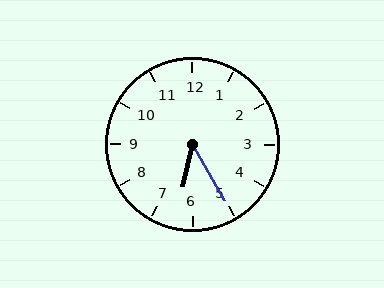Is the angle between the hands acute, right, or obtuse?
It is acute.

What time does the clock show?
6:25.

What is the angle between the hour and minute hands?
Approximately 42 degrees.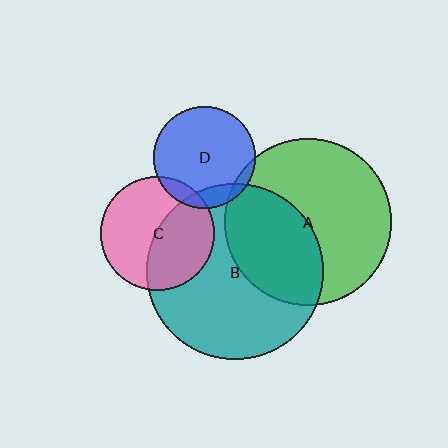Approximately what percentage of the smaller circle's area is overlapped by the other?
Approximately 10%.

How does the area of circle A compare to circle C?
Approximately 2.2 times.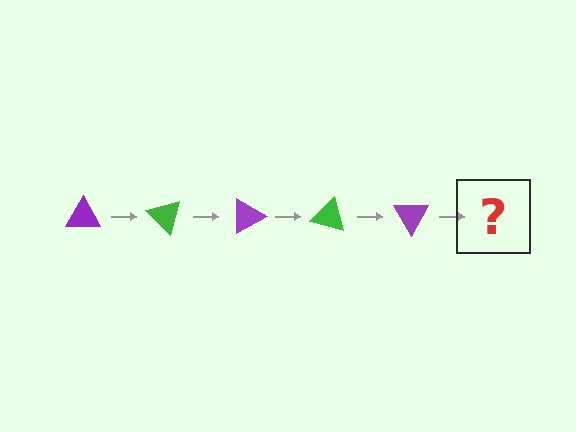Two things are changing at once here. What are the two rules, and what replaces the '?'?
The two rules are that it rotates 45 degrees each step and the color cycles through purple and green. The '?' should be a green triangle, rotated 225 degrees from the start.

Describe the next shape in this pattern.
It should be a green triangle, rotated 225 degrees from the start.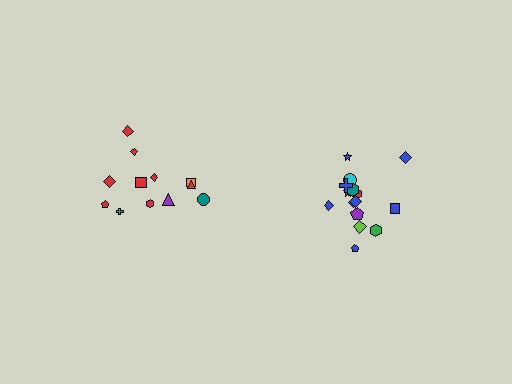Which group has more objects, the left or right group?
The right group.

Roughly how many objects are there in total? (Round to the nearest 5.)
Roughly 25 objects in total.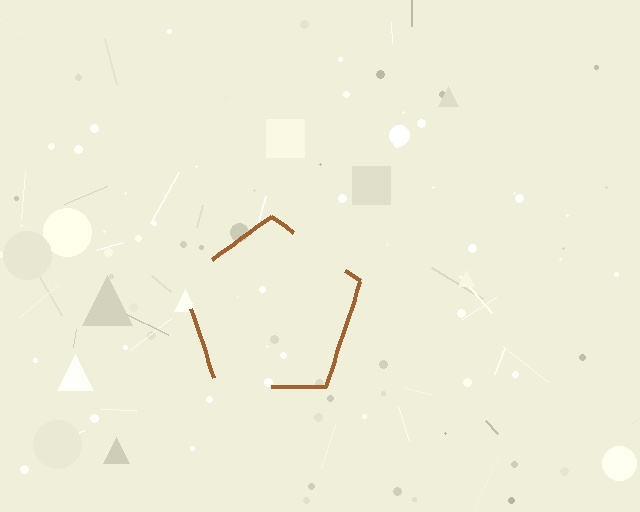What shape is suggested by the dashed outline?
The dashed outline suggests a pentagon.